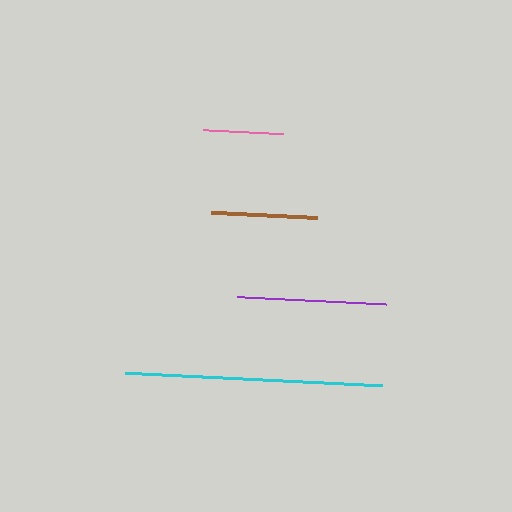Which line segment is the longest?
The cyan line is the longest at approximately 256 pixels.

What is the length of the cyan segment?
The cyan segment is approximately 256 pixels long.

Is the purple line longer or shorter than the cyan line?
The cyan line is longer than the purple line.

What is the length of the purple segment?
The purple segment is approximately 149 pixels long.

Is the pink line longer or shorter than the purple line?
The purple line is longer than the pink line.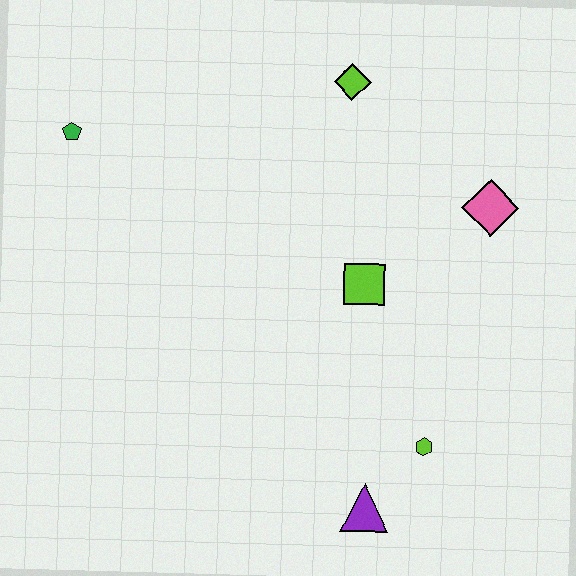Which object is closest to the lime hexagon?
The purple triangle is closest to the lime hexagon.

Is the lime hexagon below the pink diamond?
Yes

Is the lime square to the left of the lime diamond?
No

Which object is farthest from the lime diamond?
The purple triangle is farthest from the lime diamond.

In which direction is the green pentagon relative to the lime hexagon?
The green pentagon is to the left of the lime hexagon.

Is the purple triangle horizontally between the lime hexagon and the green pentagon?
Yes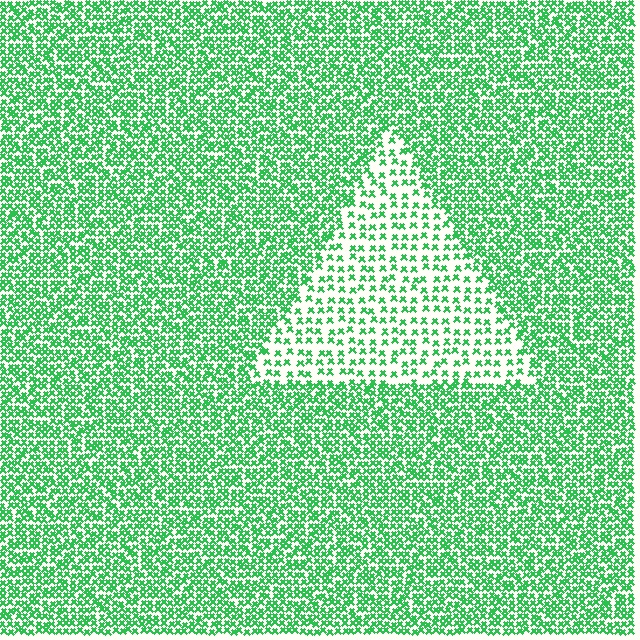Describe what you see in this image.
The image contains small green elements arranged at two different densities. A triangle-shaped region is visible where the elements are less densely packed than the surrounding area.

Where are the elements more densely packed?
The elements are more densely packed outside the triangle boundary.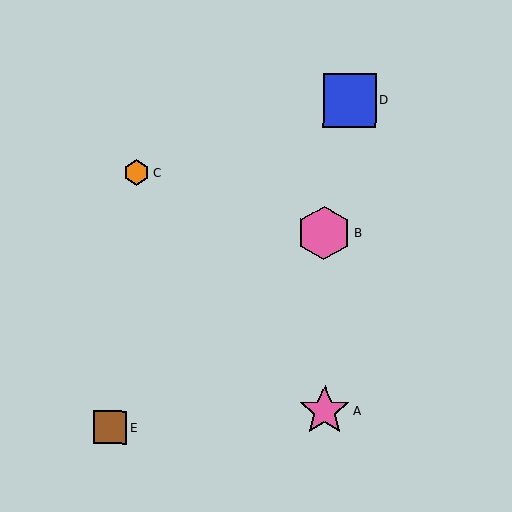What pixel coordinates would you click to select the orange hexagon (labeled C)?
Click at (137, 172) to select the orange hexagon C.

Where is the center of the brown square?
The center of the brown square is at (110, 427).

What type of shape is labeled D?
Shape D is a blue square.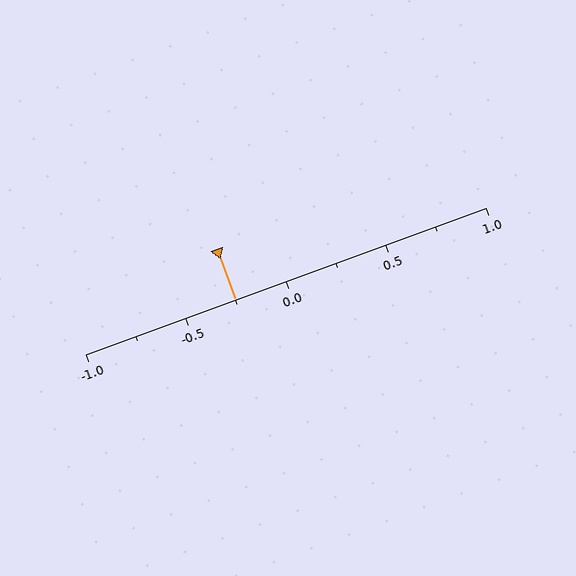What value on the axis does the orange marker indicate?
The marker indicates approximately -0.25.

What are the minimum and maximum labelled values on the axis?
The axis runs from -1.0 to 1.0.